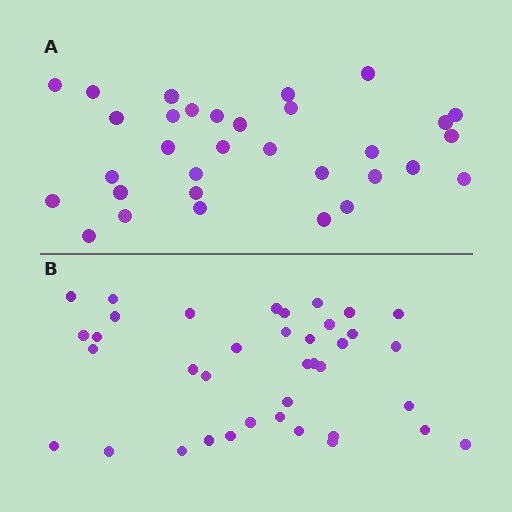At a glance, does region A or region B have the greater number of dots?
Region B (the bottom region) has more dots.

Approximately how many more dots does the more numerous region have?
Region B has about 6 more dots than region A.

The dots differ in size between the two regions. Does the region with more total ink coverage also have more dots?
No. Region A has more total ink coverage because its dots are larger, but region B actually contains more individual dots. Total area can be misleading — the number of items is what matters here.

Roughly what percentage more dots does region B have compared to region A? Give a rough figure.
About 20% more.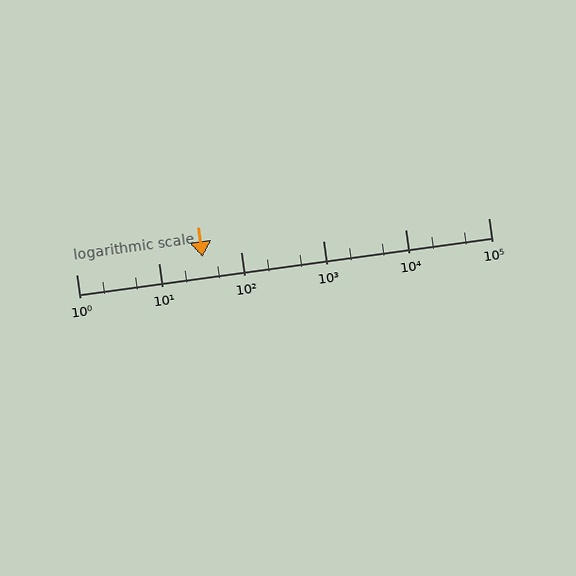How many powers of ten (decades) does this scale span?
The scale spans 5 decades, from 1 to 100000.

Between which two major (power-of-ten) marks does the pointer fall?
The pointer is between 10 and 100.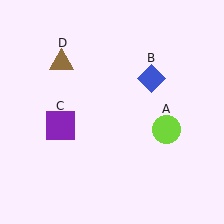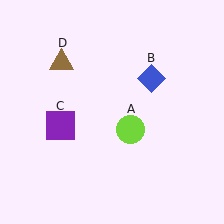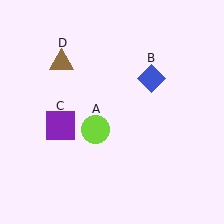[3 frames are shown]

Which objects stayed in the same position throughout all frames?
Blue diamond (object B) and purple square (object C) and brown triangle (object D) remained stationary.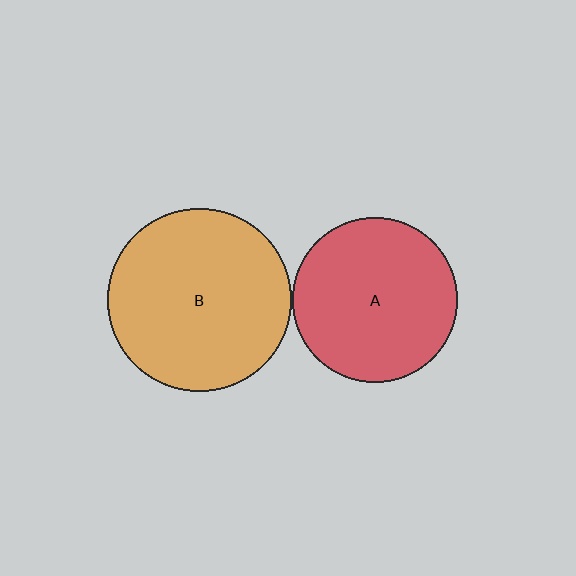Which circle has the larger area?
Circle B (orange).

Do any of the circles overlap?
No, none of the circles overlap.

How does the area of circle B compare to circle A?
Approximately 1.2 times.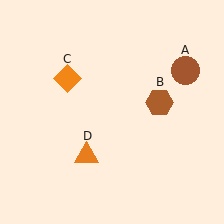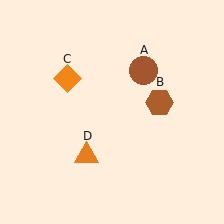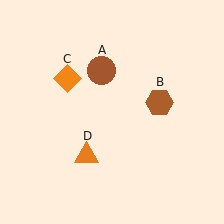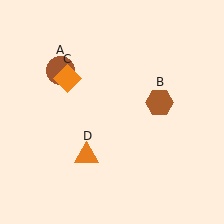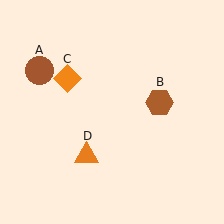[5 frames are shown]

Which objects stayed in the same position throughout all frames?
Brown hexagon (object B) and orange diamond (object C) and orange triangle (object D) remained stationary.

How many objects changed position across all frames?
1 object changed position: brown circle (object A).